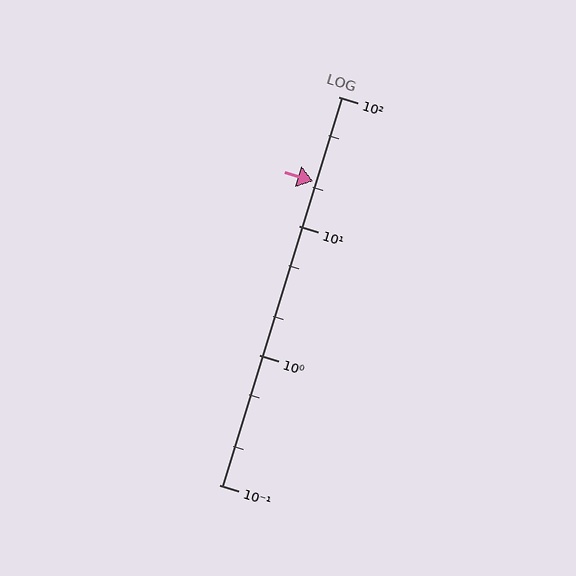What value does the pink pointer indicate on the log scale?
The pointer indicates approximately 22.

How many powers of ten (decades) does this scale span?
The scale spans 3 decades, from 0.1 to 100.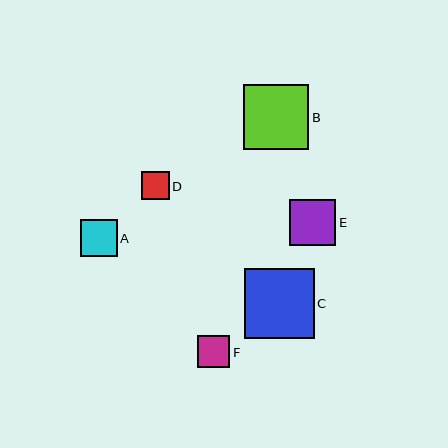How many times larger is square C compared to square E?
Square C is approximately 1.5 times the size of square E.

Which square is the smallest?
Square D is the smallest with a size of approximately 27 pixels.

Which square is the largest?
Square C is the largest with a size of approximately 70 pixels.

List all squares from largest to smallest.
From largest to smallest: C, B, E, A, F, D.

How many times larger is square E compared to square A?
Square E is approximately 1.2 times the size of square A.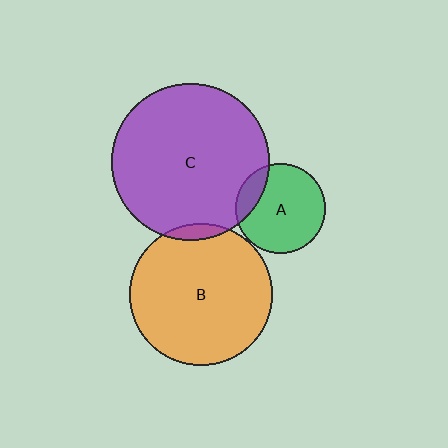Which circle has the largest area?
Circle C (purple).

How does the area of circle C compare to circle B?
Approximately 1.2 times.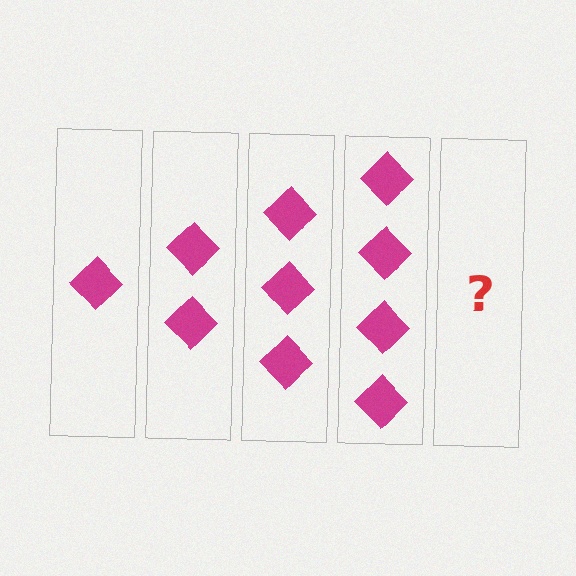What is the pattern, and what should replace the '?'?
The pattern is that each step adds one more diamond. The '?' should be 5 diamonds.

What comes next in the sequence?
The next element should be 5 diamonds.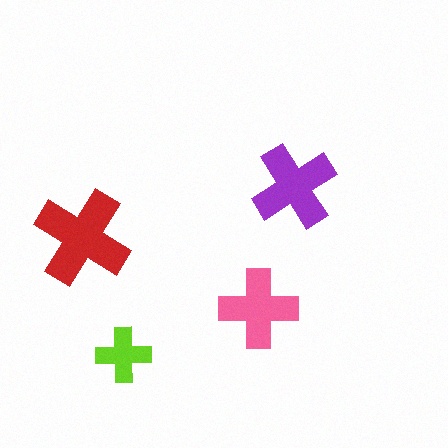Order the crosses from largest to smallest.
the red one, the purple one, the pink one, the lime one.